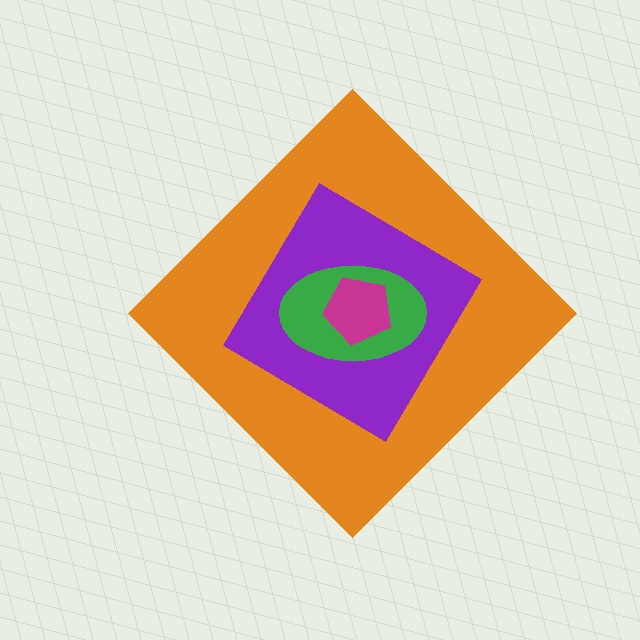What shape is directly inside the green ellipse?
The magenta pentagon.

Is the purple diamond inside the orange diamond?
Yes.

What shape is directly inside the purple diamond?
The green ellipse.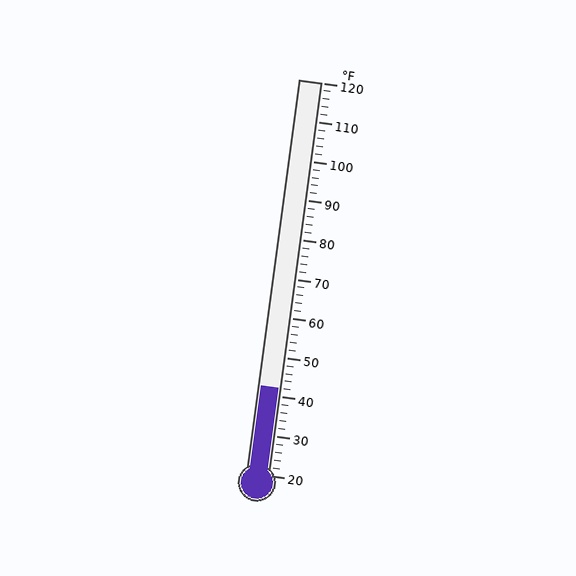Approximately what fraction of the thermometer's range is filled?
The thermometer is filled to approximately 20% of its range.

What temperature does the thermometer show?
The thermometer shows approximately 42°F.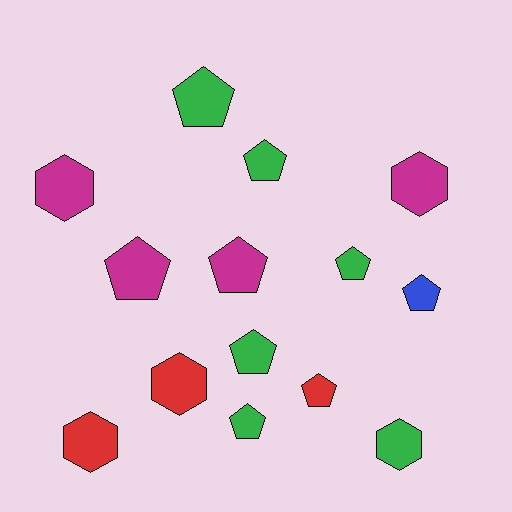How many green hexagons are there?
There is 1 green hexagon.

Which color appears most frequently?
Green, with 6 objects.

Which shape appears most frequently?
Pentagon, with 9 objects.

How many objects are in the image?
There are 14 objects.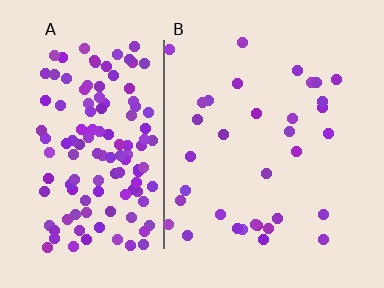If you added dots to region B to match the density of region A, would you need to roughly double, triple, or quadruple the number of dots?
Approximately quadruple.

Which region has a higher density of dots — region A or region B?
A (the left).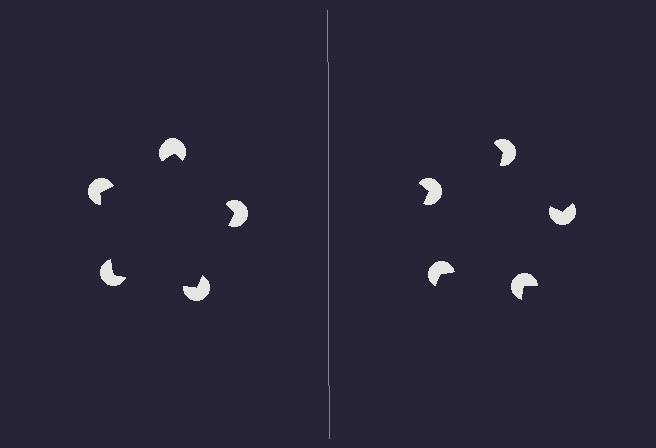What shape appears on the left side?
An illusory pentagon.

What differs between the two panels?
The pac-man discs are positioned identically on both sides; only the wedge orientations differ. On the left they align to a pentagon; on the right they are misaligned.